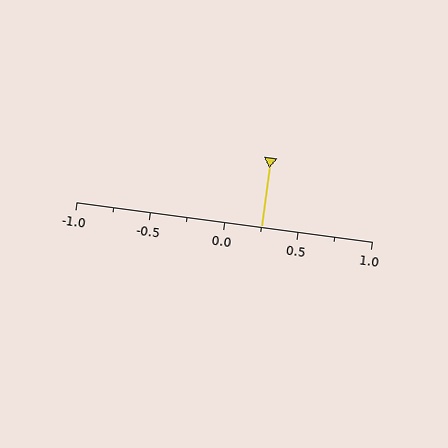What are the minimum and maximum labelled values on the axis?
The axis runs from -1.0 to 1.0.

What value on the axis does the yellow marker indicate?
The marker indicates approximately 0.25.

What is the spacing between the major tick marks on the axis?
The major ticks are spaced 0.5 apart.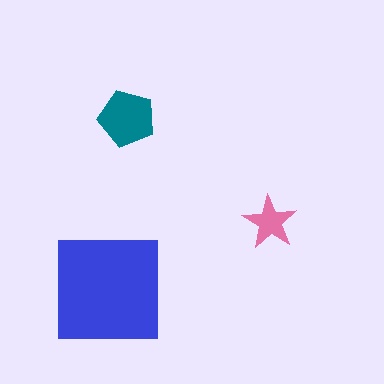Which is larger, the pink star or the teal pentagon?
The teal pentagon.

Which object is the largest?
The blue square.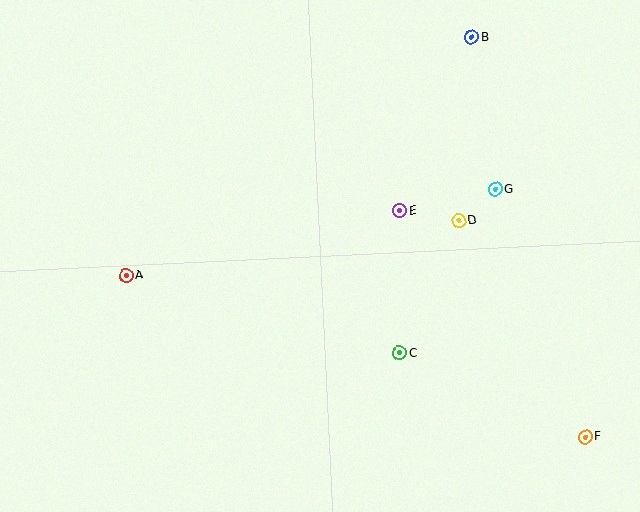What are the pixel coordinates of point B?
Point B is at (471, 38).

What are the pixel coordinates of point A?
Point A is at (126, 275).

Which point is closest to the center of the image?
Point E at (400, 211) is closest to the center.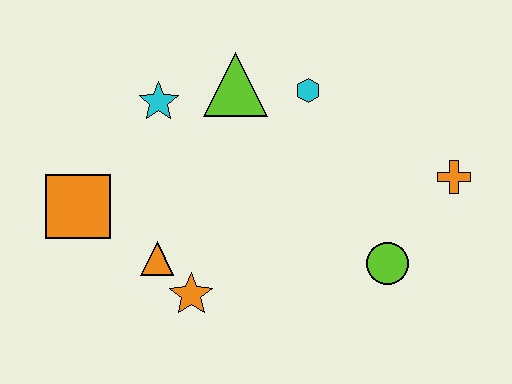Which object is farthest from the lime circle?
The orange square is farthest from the lime circle.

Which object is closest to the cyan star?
The lime triangle is closest to the cyan star.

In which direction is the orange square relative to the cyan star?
The orange square is below the cyan star.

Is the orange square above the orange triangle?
Yes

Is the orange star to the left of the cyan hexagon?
Yes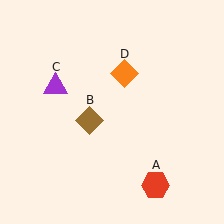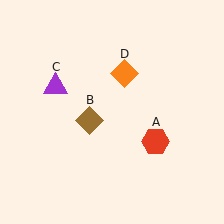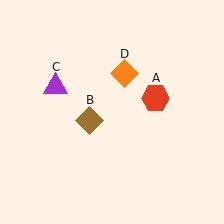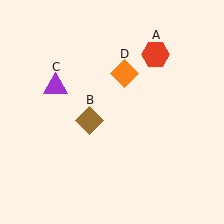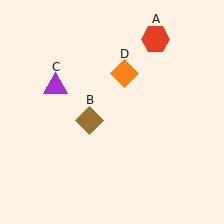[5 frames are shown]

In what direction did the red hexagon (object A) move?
The red hexagon (object A) moved up.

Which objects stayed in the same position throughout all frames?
Brown diamond (object B) and purple triangle (object C) and orange diamond (object D) remained stationary.